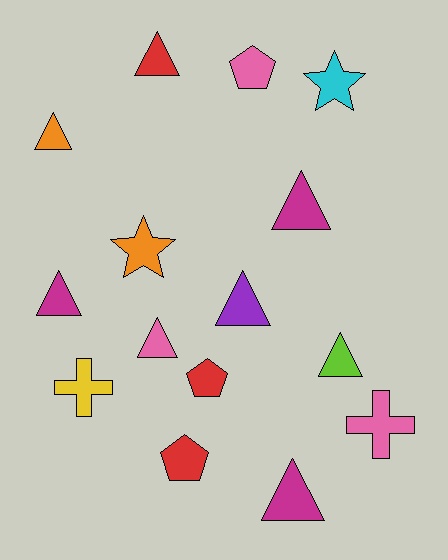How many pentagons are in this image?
There are 3 pentagons.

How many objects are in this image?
There are 15 objects.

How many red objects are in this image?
There are 3 red objects.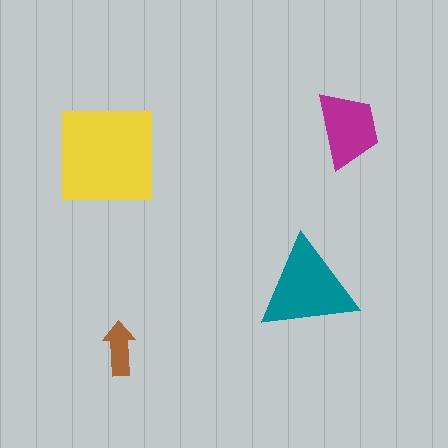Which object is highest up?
The magenta trapezoid is topmost.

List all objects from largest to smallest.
The yellow square, the teal triangle, the magenta trapezoid, the brown arrow.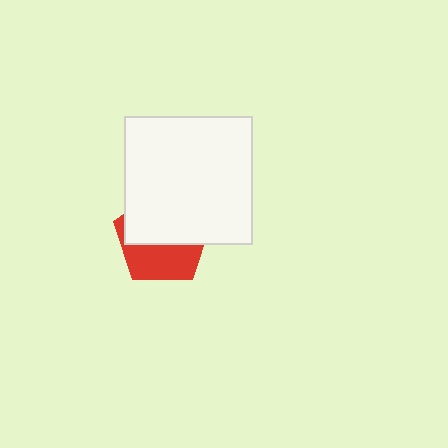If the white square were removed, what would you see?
You would see the complete red pentagon.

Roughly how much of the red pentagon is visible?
A small part of it is visible (roughly 41%).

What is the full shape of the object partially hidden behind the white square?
The partially hidden object is a red pentagon.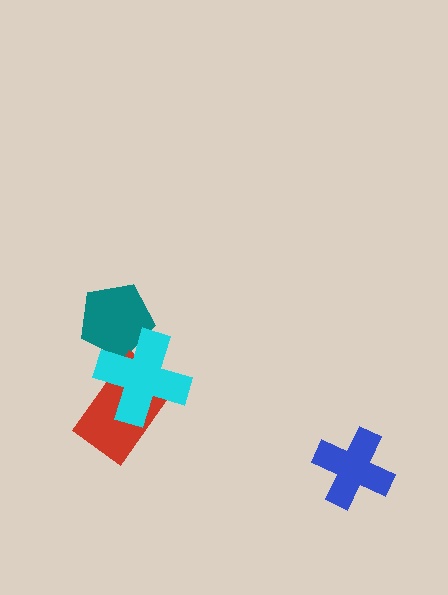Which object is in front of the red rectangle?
The cyan cross is in front of the red rectangle.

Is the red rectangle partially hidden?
Yes, it is partially covered by another shape.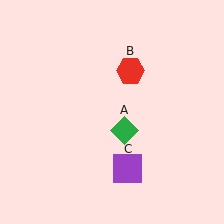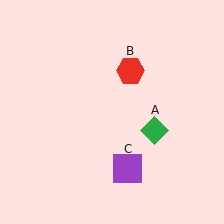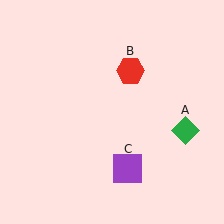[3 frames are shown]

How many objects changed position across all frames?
1 object changed position: green diamond (object A).